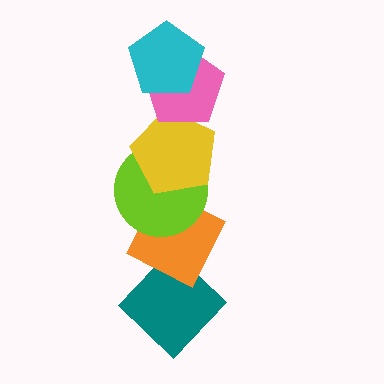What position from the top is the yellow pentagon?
The yellow pentagon is 3rd from the top.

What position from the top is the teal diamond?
The teal diamond is 6th from the top.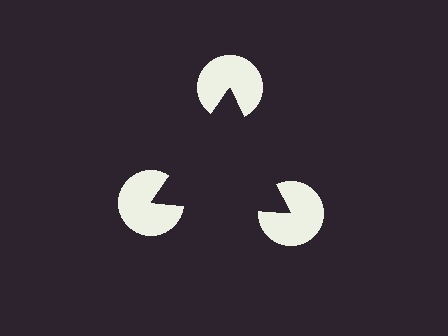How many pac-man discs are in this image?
There are 3 — one at each vertex of the illusory triangle.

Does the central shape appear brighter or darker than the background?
It typically appears slightly darker than the background, even though no actual brightness change is drawn.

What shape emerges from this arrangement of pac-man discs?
An illusory triangle — its edges are inferred from the aligned wedge cuts in the pac-man discs, not physically drawn.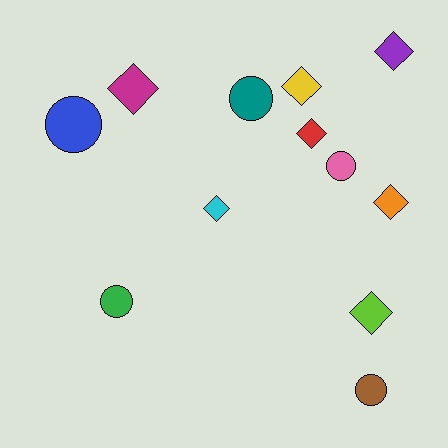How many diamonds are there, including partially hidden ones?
There are 7 diamonds.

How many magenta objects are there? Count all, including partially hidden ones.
There is 1 magenta object.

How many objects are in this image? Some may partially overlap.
There are 12 objects.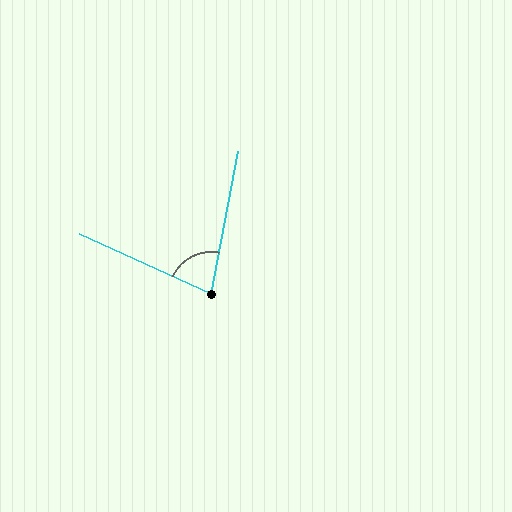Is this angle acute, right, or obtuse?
It is acute.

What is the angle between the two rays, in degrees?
Approximately 76 degrees.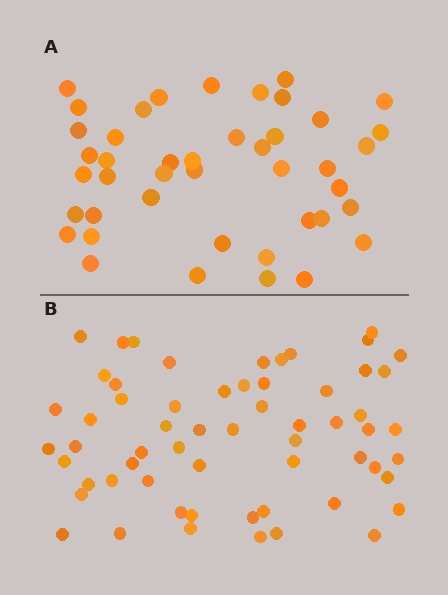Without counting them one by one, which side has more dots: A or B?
Region B (the bottom region) has more dots.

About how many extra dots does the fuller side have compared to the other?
Region B has approximately 15 more dots than region A.